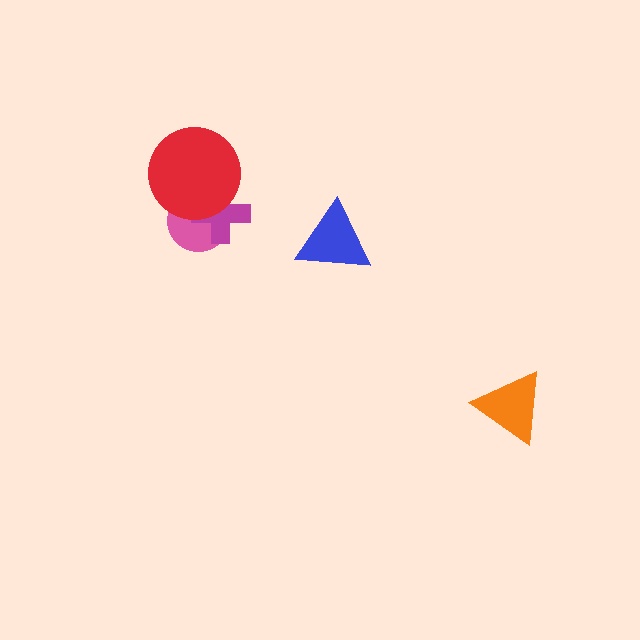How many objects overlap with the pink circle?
2 objects overlap with the pink circle.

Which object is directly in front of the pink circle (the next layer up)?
The magenta cross is directly in front of the pink circle.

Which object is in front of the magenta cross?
The red circle is in front of the magenta cross.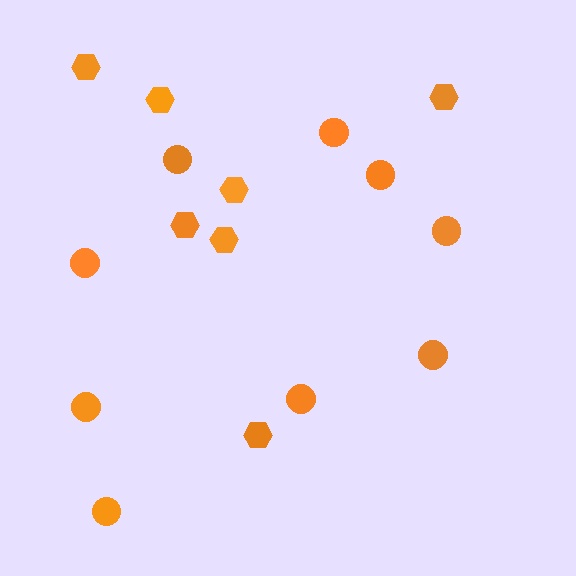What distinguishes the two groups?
There are 2 groups: one group of circles (9) and one group of hexagons (7).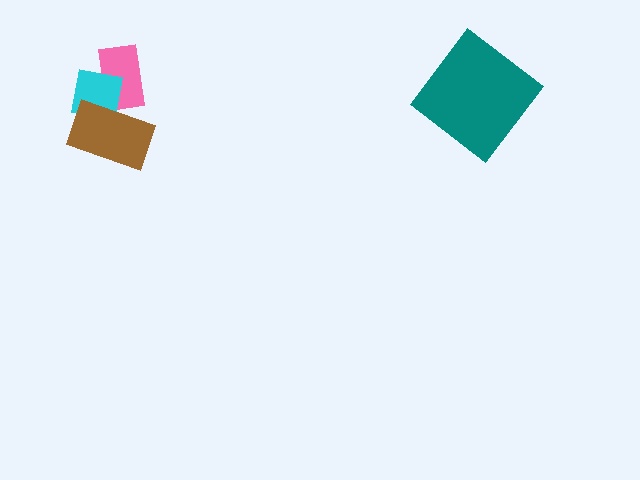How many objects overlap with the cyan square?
2 objects overlap with the cyan square.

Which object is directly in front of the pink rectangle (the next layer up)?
The cyan square is directly in front of the pink rectangle.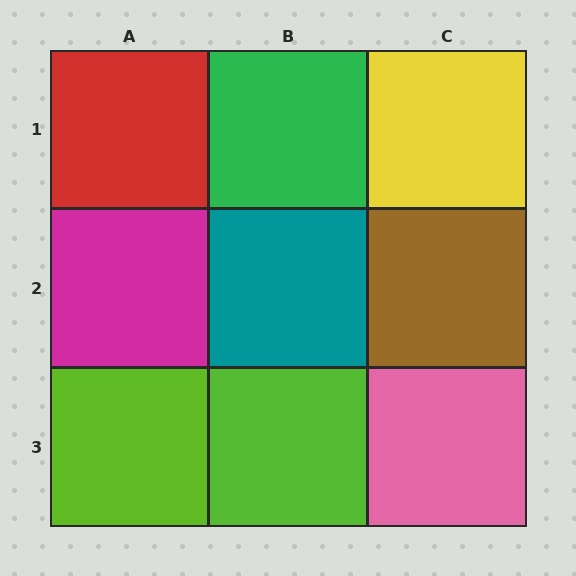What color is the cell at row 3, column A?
Lime.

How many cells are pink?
1 cell is pink.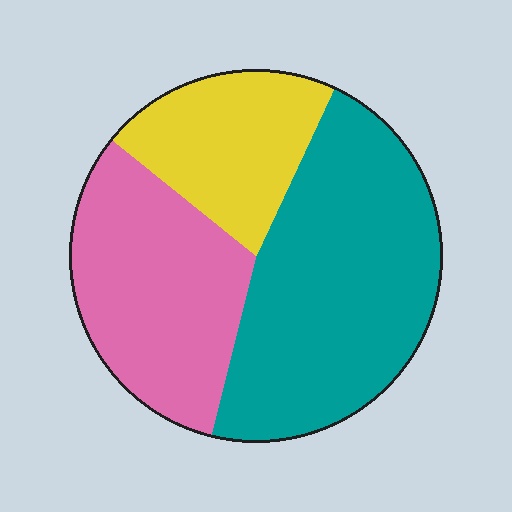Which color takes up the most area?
Teal, at roughly 45%.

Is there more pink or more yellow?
Pink.